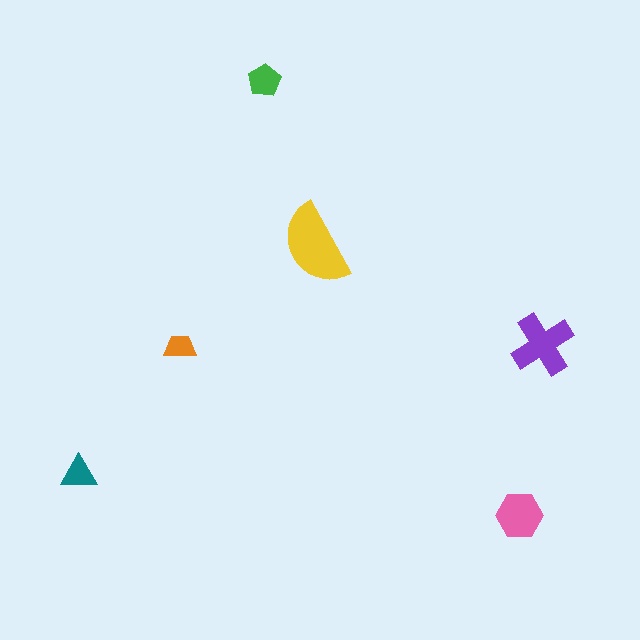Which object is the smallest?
The orange trapezoid.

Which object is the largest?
The yellow semicircle.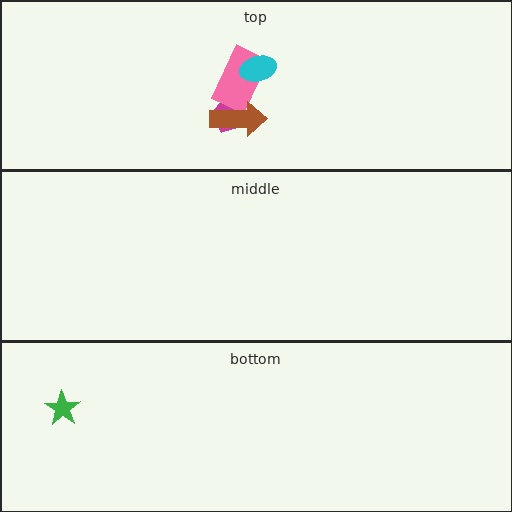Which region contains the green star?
The bottom region.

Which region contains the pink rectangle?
The top region.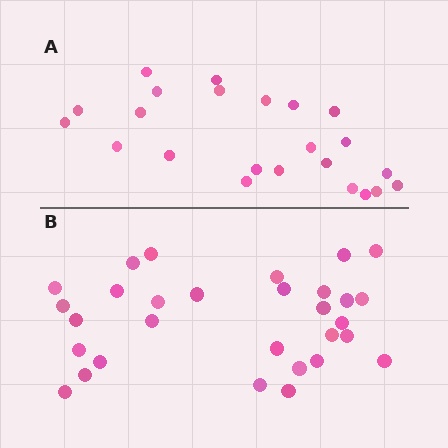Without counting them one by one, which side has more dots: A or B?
Region B (the bottom region) has more dots.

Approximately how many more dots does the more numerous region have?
Region B has roughly 8 or so more dots than region A.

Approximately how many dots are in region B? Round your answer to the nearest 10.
About 30 dots.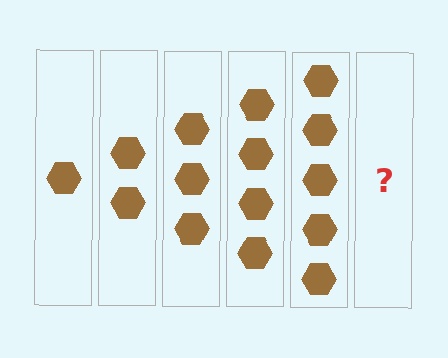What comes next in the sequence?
The next element should be 6 hexagons.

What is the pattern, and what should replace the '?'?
The pattern is that each step adds one more hexagon. The '?' should be 6 hexagons.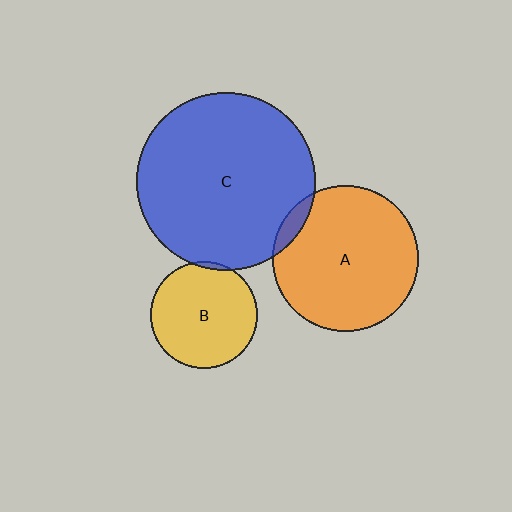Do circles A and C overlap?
Yes.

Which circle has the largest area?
Circle C (blue).